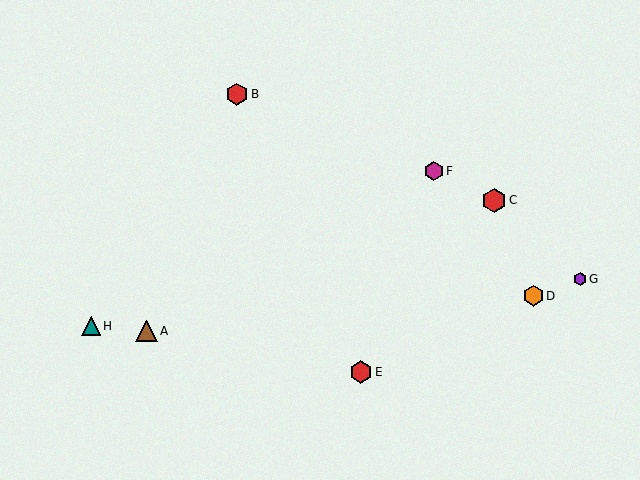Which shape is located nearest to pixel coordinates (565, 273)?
The purple hexagon (labeled G) at (580, 279) is nearest to that location.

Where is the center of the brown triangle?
The center of the brown triangle is at (147, 331).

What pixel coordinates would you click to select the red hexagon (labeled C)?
Click at (494, 200) to select the red hexagon C.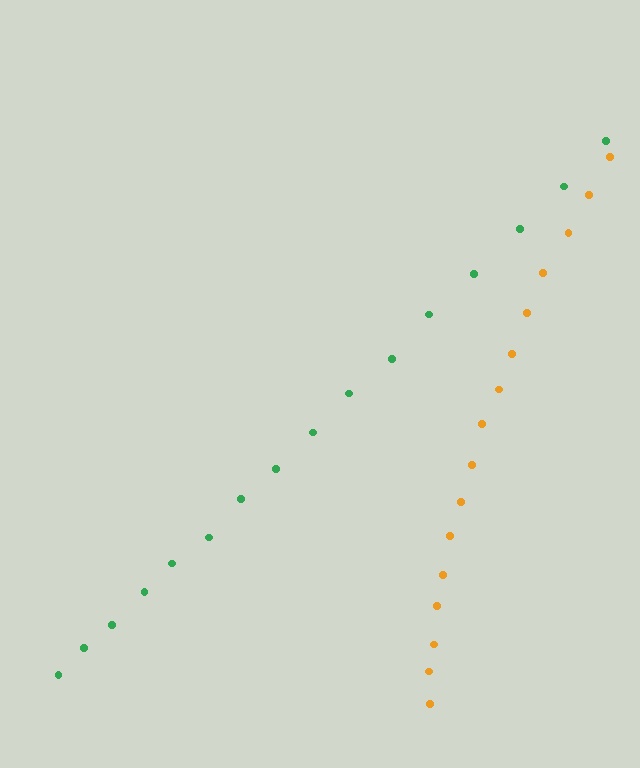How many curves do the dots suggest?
There are 2 distinct paths.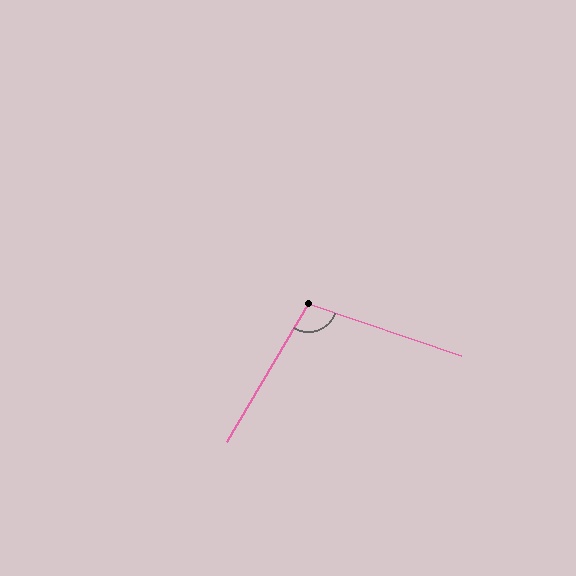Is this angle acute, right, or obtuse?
It is obtuse.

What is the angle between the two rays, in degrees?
Approximately 102 degrees.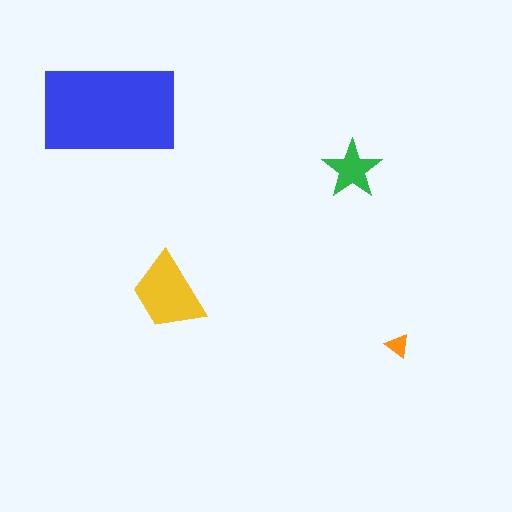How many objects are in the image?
There are 4 objects in the image.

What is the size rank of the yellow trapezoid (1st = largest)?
2nd.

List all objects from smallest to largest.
The orange triangle, the green star, the yellow trapezoid, the blue rectangle.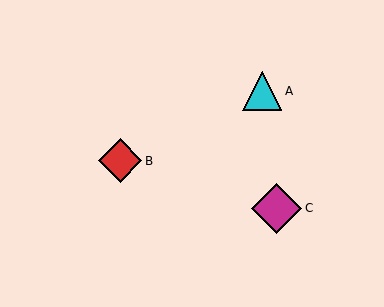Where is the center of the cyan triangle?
The center of the cyan triangle is at (262, 91).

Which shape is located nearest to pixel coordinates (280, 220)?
The magenta diamond (labeled C) at (277, 208) is nearest to that location.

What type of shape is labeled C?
Shape C is a magenta diamond.